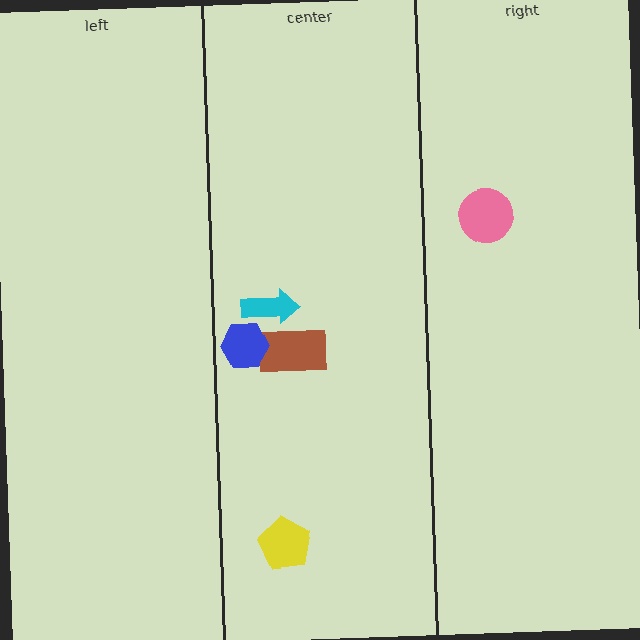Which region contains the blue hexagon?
The center region.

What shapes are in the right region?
The pink circle.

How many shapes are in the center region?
4.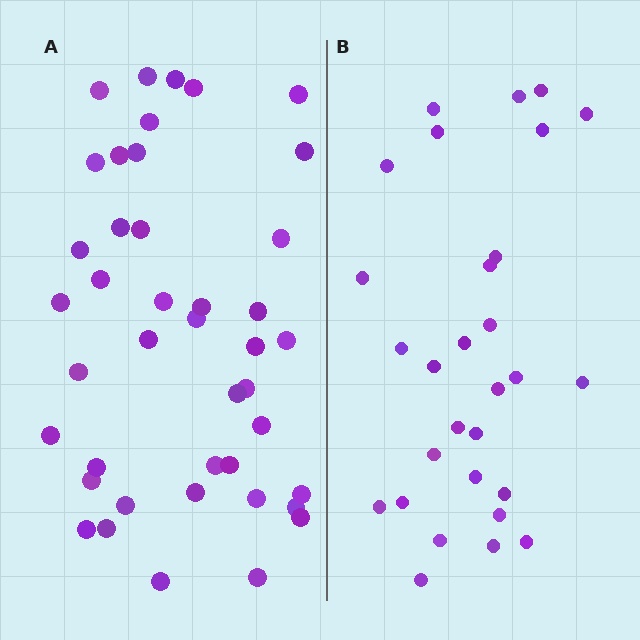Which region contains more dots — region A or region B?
Region A (the left region) has more dots.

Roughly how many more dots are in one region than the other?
Region A has approximately 15 more dots than region B.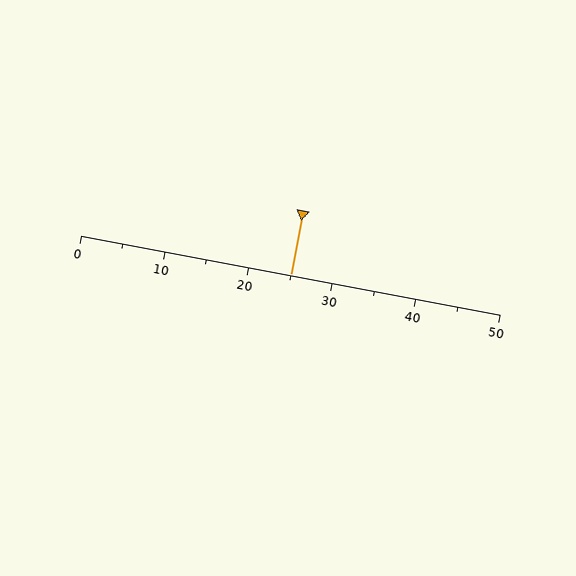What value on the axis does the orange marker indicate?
The marker indicates approximately 25.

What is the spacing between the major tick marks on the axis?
The major ticks are spaced 10 apart.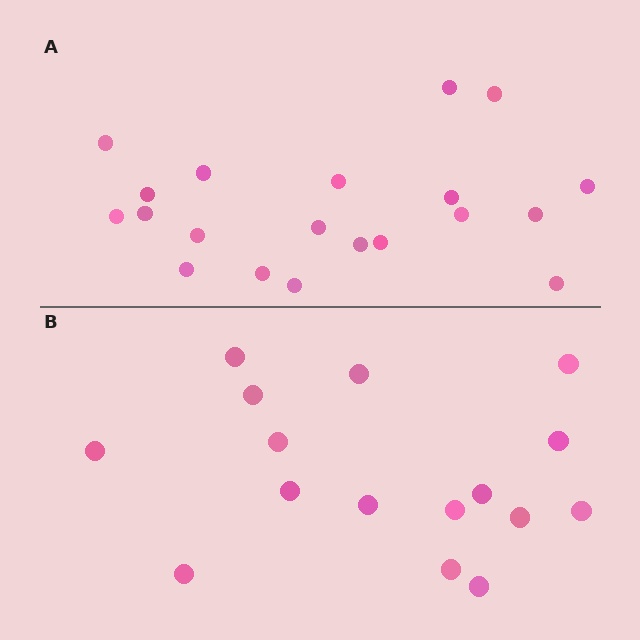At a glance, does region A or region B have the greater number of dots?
Region A (the top region) has more dots.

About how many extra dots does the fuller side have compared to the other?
Region A has about 4 more dots than region B.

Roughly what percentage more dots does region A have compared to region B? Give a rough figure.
About 25% more.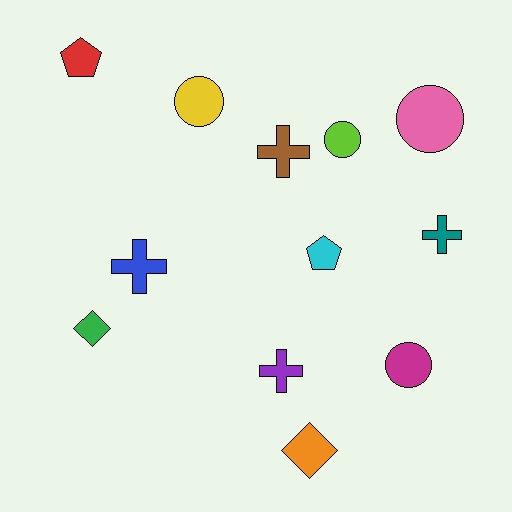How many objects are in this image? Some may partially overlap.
There are 12 objects.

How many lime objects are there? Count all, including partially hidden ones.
There is 1 lime object.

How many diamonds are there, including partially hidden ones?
There are 2 diamonds.